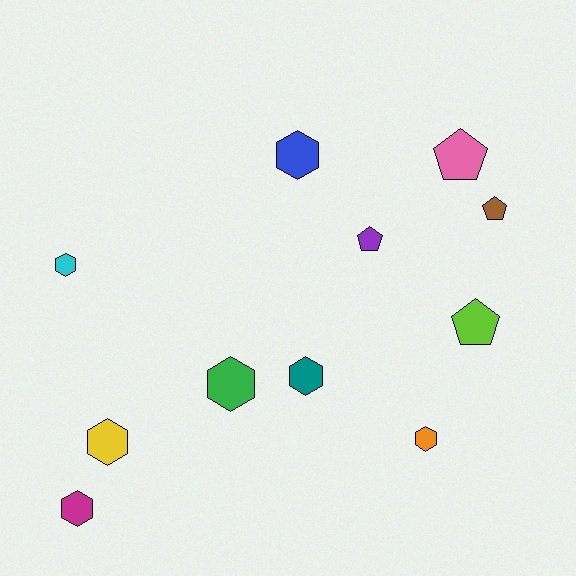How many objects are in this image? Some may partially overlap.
There are 11 objects.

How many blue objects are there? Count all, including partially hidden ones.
There is 1 blue object.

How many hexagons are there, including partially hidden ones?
There are 7 hexagons.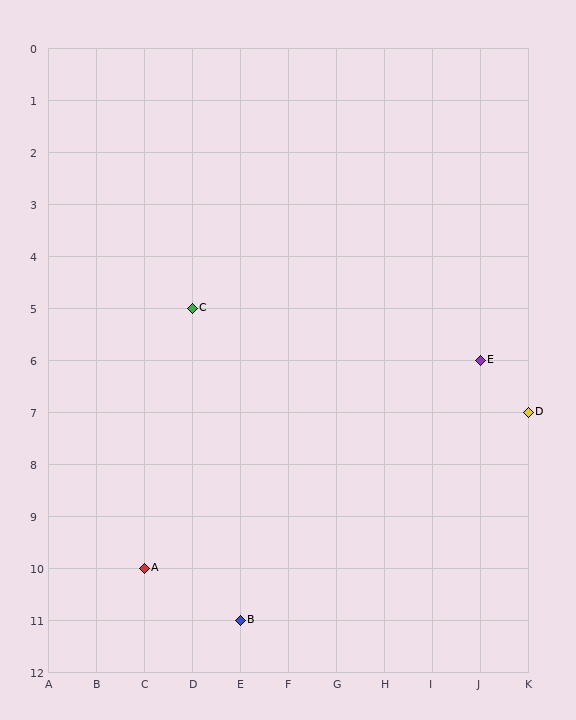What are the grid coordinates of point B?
Point B is at grid coordinates (E, 11).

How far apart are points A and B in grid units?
Points A and B are 2 columns and 1 row apart (about 2.2 grid units diagonally).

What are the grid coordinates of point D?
Point D is at grid coordinates (K, 7).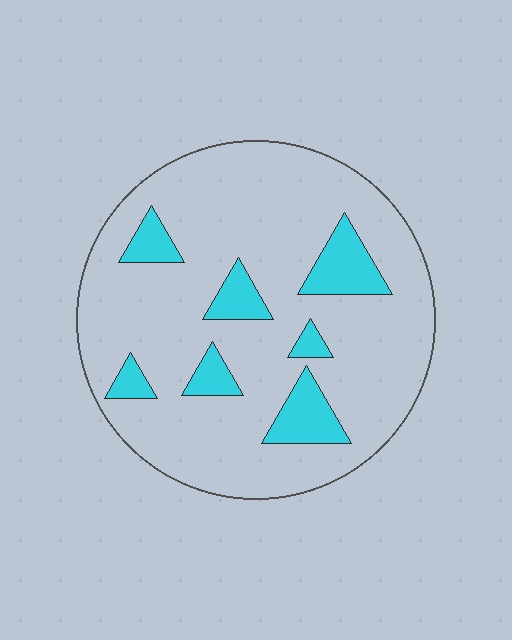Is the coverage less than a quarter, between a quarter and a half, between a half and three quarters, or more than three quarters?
Less than a quarter.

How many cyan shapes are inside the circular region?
7.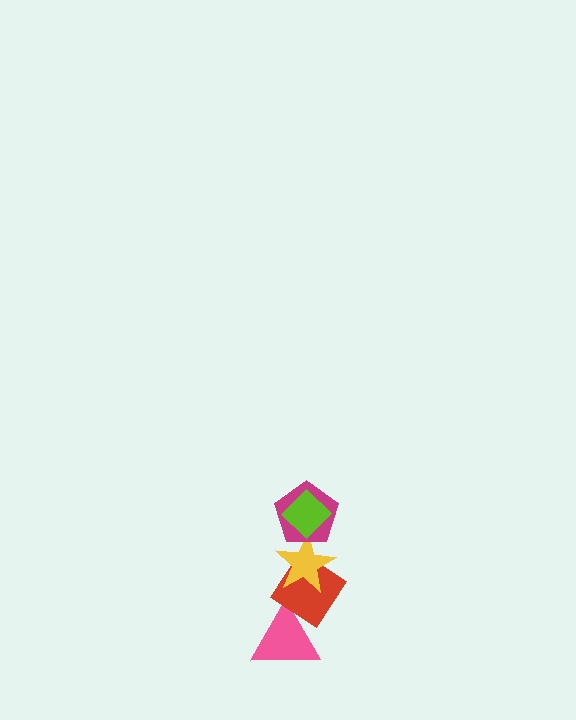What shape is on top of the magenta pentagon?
The lime diamond is on top of the magenta pentagon.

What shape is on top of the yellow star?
The magenta pentagon is on top of the yellow star.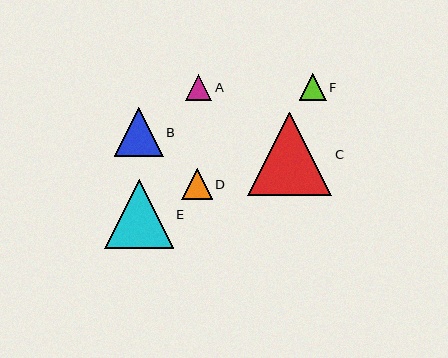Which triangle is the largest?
Triangle C is the largest with a size of approximately 84 pixels.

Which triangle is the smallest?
Triangle A is the smallest with a size of approximately 26 pixels.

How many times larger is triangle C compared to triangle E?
Triangle C is approximately 1.2 times the size of triangle E.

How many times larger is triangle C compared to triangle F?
Triangle C is approximately 3.1 times the size of triangle F.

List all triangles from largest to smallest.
From largest to smallest: C, E, B, D, F, A.